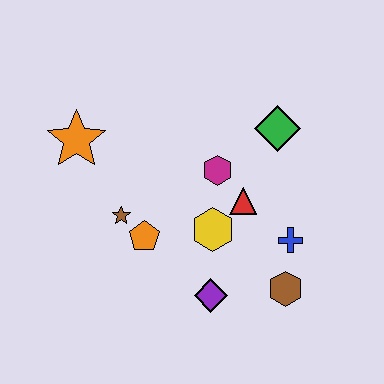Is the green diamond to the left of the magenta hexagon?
No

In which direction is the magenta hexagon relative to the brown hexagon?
The magenta hexagon is above the brown hexagon.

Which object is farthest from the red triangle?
The orange star is farthest from the red triangle.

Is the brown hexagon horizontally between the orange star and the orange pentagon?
No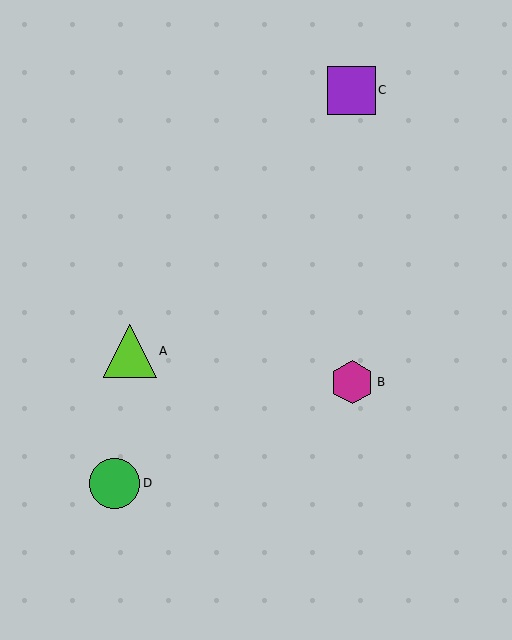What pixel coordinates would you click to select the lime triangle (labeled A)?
Click at (130, 351) to select the lime triangle A.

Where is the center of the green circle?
The center of the green circle is at (115, 483).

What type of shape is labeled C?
Shape C is a purple square.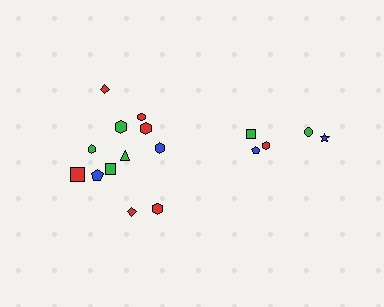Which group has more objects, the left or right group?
The left group.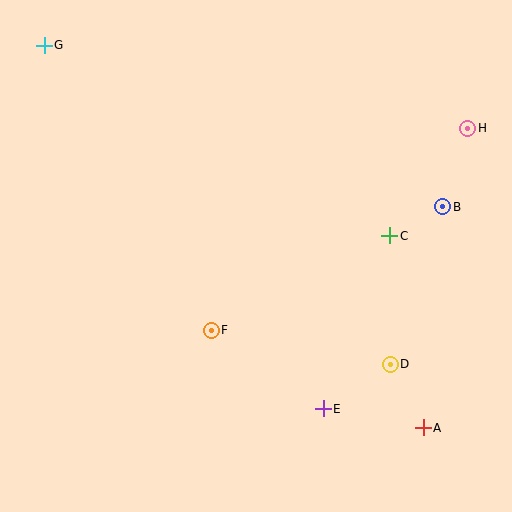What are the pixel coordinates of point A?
Point A is at (423, 428).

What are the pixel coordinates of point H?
Point H is at (468, 128).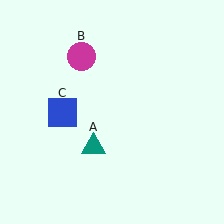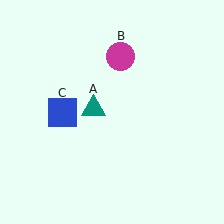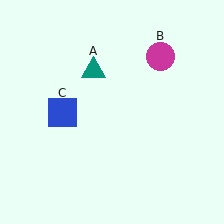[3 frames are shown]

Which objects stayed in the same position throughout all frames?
Blue square (object C) remained stationary.